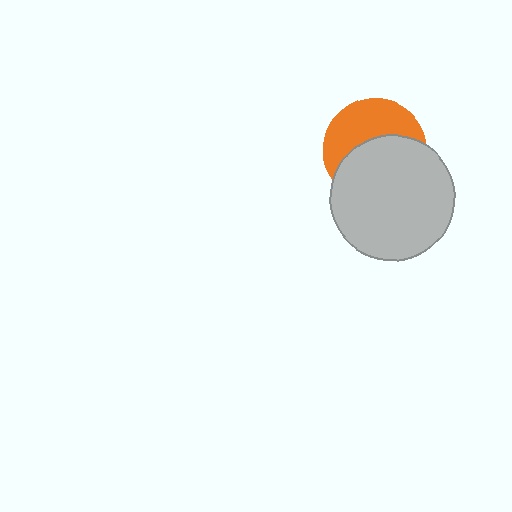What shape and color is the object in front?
The object in front is a light gray circle.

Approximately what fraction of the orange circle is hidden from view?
Roughly 55% of the orange circle is hidden behind the light gray circle.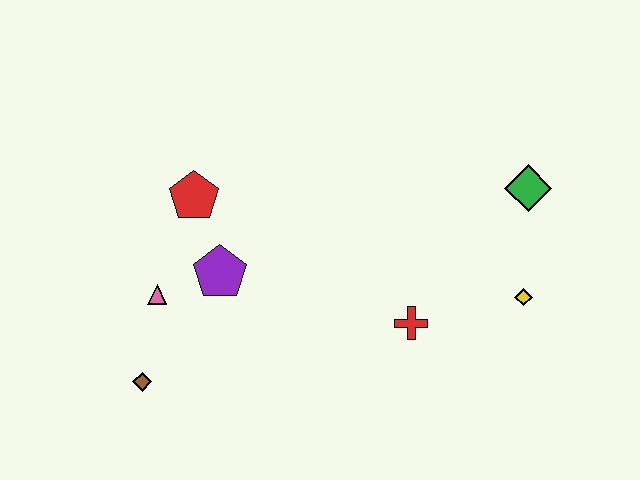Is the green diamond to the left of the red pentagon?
No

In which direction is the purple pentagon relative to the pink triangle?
The purple pentagon is to the right of the pink triangle.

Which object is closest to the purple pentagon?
The pink triangle is closest to the purple pentagon.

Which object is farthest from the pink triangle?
The green diamond is farthest from the pink triangle.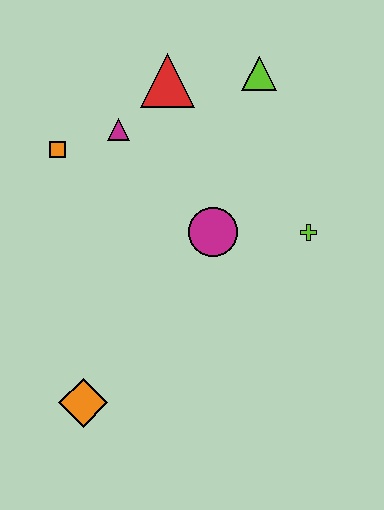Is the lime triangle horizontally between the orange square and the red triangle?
No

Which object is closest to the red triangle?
The magenta triangle is closest to the red triangle.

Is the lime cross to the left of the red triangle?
No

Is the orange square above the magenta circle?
Yes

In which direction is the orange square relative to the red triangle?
The orange square is to the left of the red triangle.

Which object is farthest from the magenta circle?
The orange diamond is farthest from the magenta circle.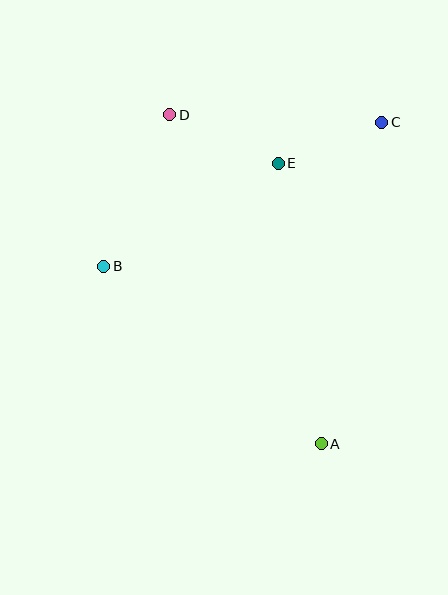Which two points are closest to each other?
Points C and E are closest to each other.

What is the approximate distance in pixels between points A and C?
The distance between A and C is approximately 327 pixels.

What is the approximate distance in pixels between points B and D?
The distance between B and D is approximately 165 pixels.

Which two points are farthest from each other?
Points A and D are farthest from each other.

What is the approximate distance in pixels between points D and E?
The distance between D and E is approximately 119 pixels.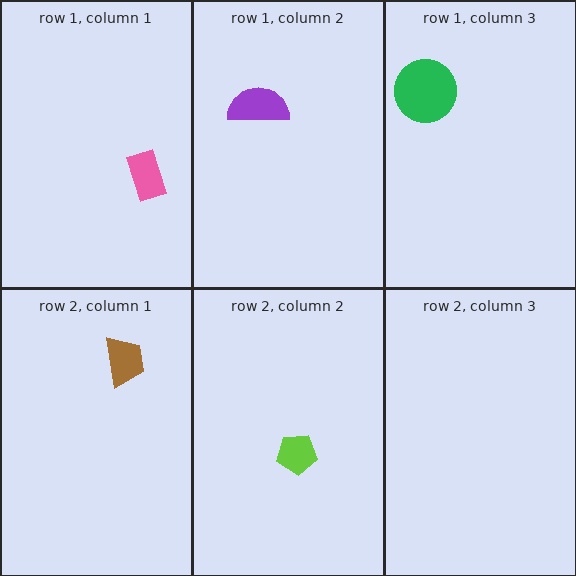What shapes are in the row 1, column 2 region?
The purple semicircle.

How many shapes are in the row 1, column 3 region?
1.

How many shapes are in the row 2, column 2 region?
1.